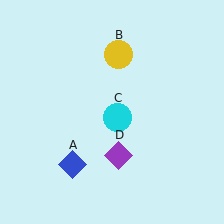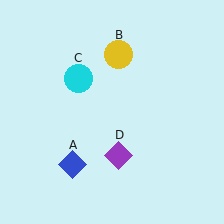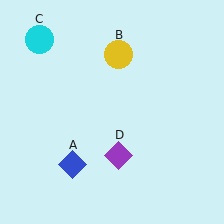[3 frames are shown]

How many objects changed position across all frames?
1 object changed position: cyan circle (object C).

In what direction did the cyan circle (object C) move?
The cyan circle (object C) moved up and to the left.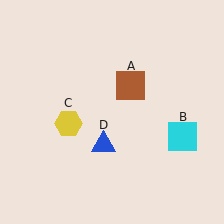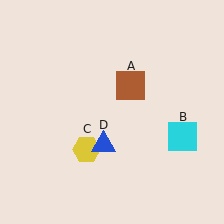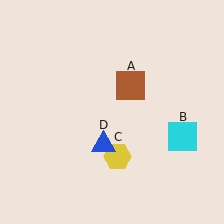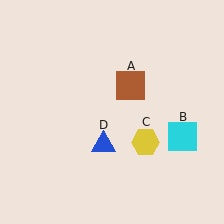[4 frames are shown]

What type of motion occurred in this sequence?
The yellow hexagon (object C) rotated counterclockwise around the center of the scene.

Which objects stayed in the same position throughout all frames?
Brown square (object A) and cyan square (object B) and blue triangle (object D) remained stationary.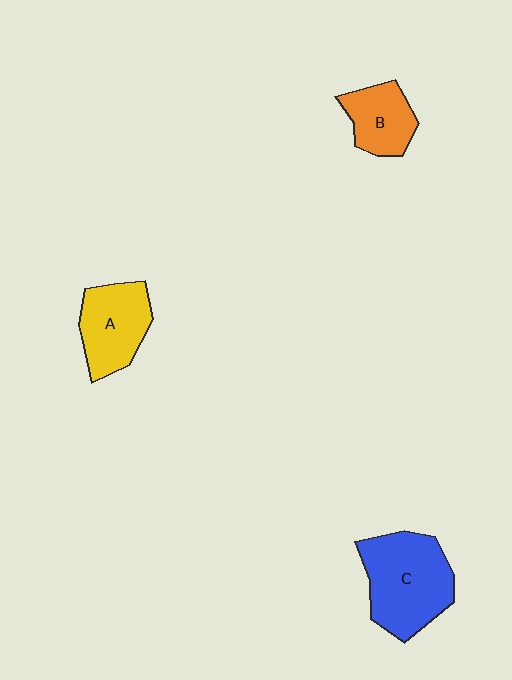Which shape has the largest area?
Shape C (blue).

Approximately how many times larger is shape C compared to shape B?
Approximately 1.8 times.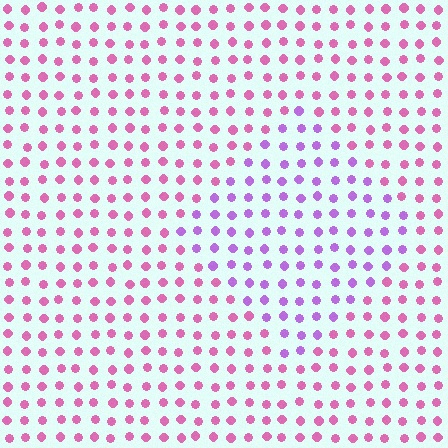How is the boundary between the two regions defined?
The boundary is defined purely by a slight shift in hue (about 41 degrees). Spacing, size, and orientation are identical on both sides.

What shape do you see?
I see a diamond.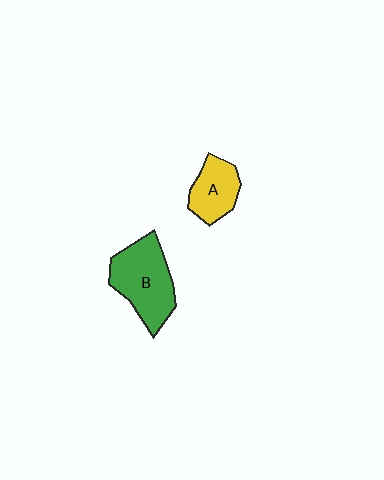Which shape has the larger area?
Shape B (green).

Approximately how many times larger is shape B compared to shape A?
Approximately 1.7 times.